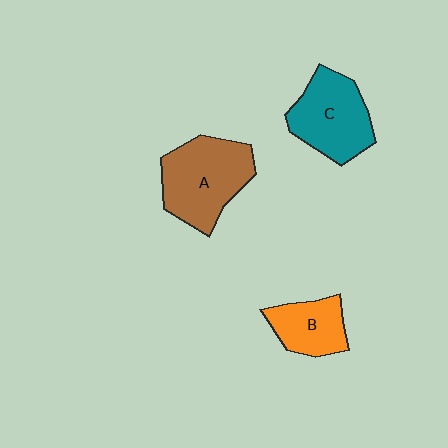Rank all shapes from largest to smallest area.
From largest to smallest: A (brown), C (teal), B (orange).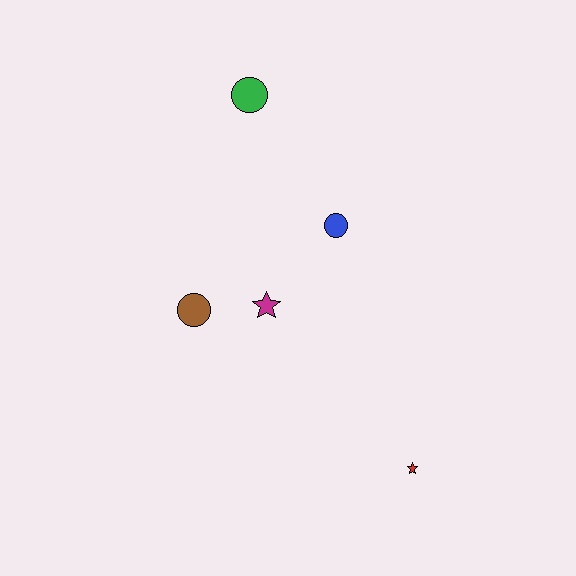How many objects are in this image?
There are 5 objects.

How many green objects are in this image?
There is 1 green object.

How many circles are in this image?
There are 3 circles.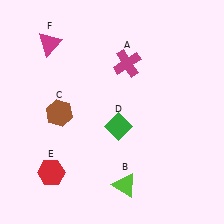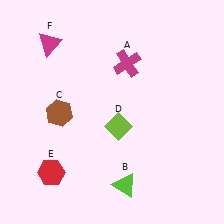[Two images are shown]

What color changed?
The diamond (D) changed from green in Image 1 to lime in Image 2.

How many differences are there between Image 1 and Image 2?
There is 1 difference between the two images.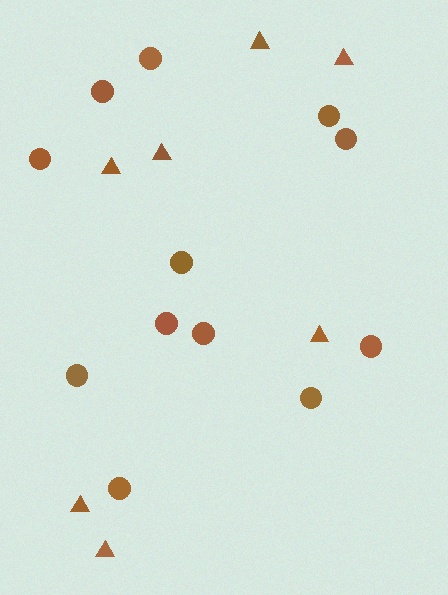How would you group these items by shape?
There are 2 groups: one group of triangles (7) and one group of circles (12).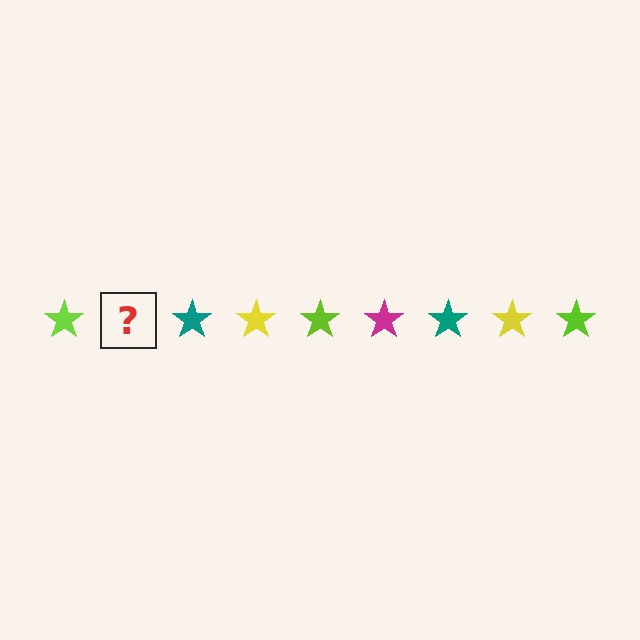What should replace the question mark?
The question mark should be replaced with a magenta star.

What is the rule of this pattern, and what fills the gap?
The rule is that the pattern cycles through lime, magenta, teal, yellow stars. The gap should be filled with a magenta star.